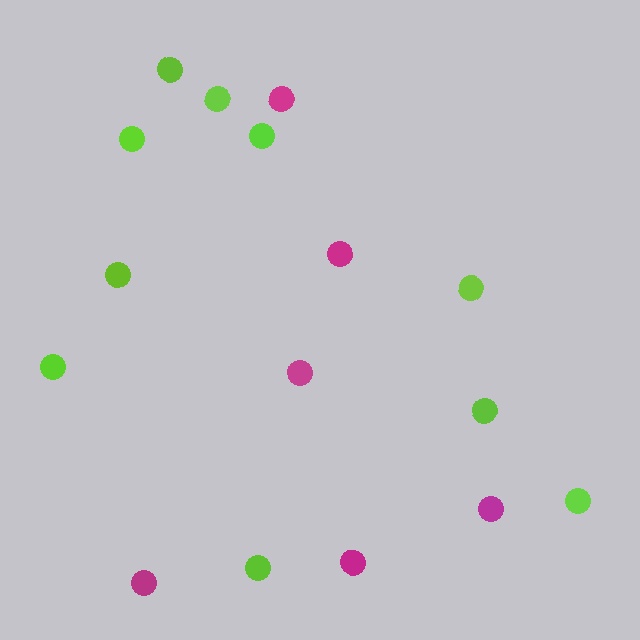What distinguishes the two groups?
There are 2 groups: one group of magenta circles (6) and one group of lime circles (10).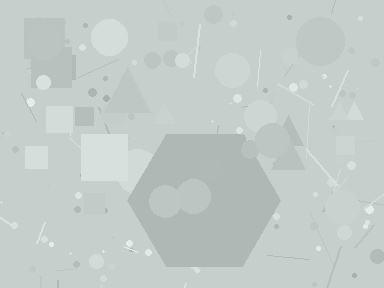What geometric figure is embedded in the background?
A hexagon is embedded in the background.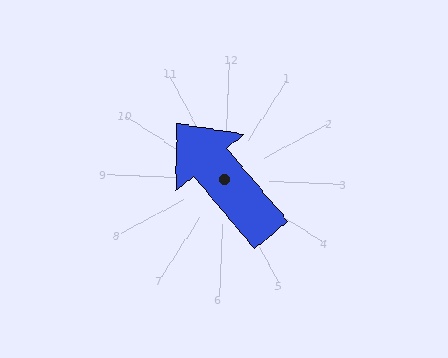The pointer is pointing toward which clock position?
Roughly 11 o'clock.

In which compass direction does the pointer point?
Northwest.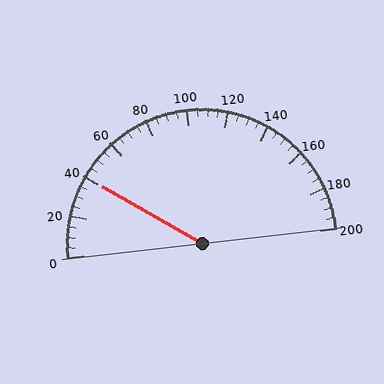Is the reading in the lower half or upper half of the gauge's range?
The reading is in the lower half of the range (0 to 200).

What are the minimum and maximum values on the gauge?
The gauge ranges from 0 to 200.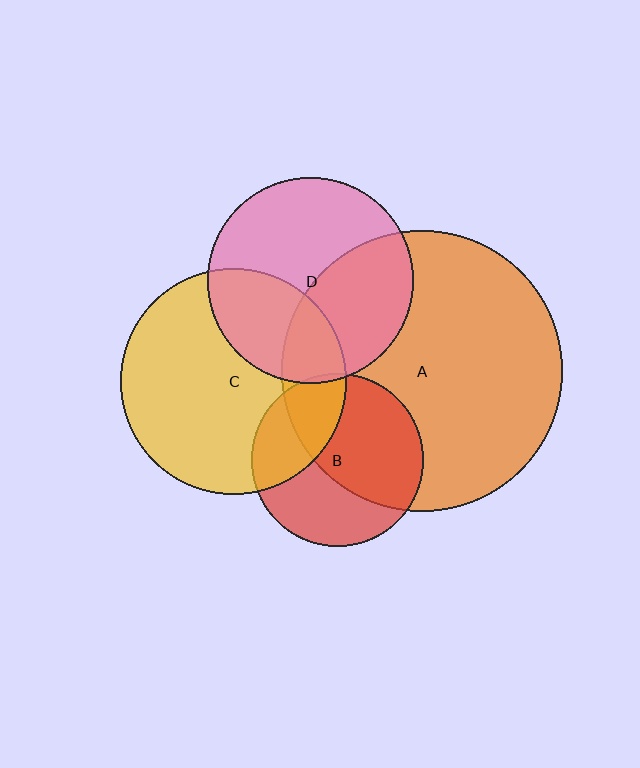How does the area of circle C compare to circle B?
Approximately 1.7 times.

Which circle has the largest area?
Circle A (orange).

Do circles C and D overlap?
Yes.